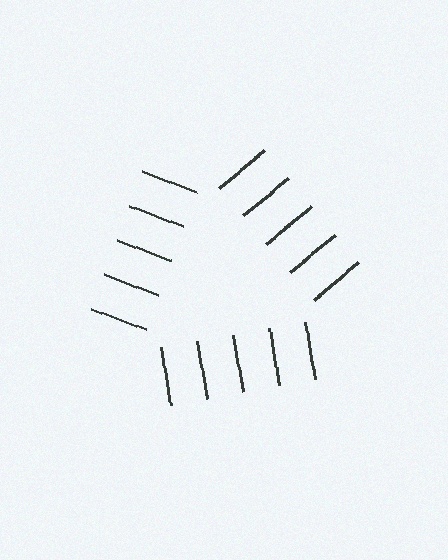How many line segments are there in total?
15 — 5 along each of the 3 edges.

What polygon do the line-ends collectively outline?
An illusory triangle — the line segments terminate on its edges but no continuous stroke is drawn.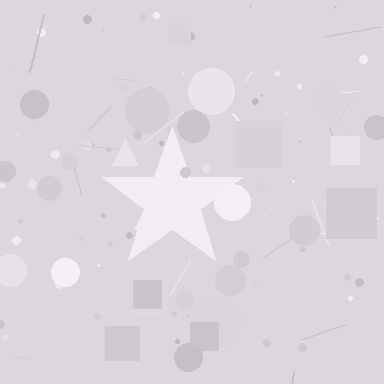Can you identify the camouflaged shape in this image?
The camouflaged shape is a star.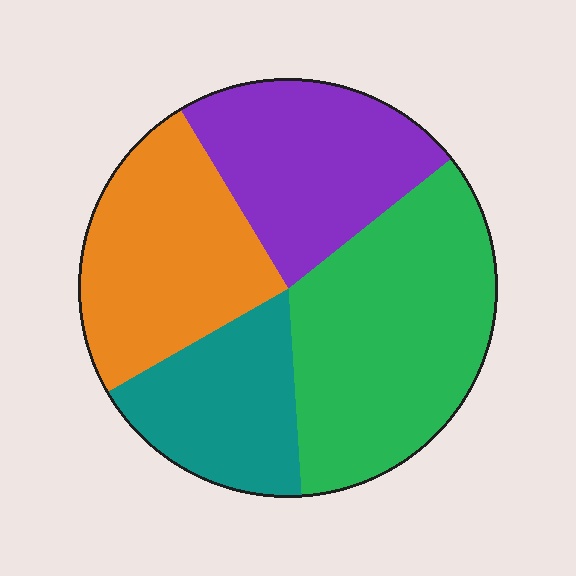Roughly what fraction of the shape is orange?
Orange covers around 25% of the shape.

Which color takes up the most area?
Green, at roughly 35%.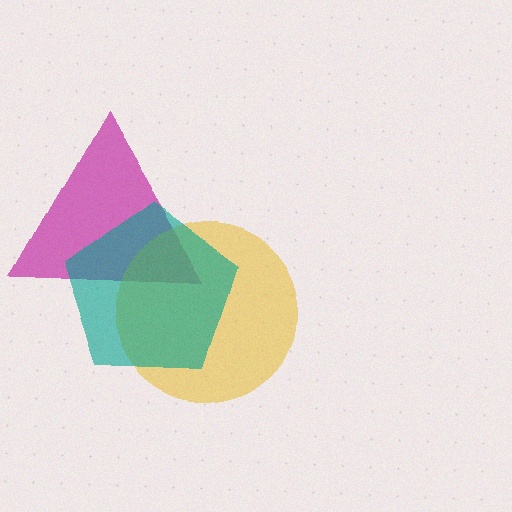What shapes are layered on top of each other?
The layered shapes are: a magenta triangle, a yellow circle, a teal pentagon.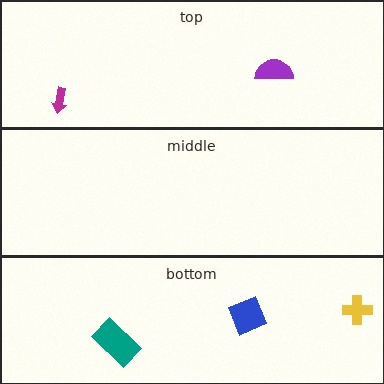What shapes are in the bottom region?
The yellow cross, the teal rectangle, the blue square.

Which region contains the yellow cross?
The bottom region.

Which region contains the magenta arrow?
The top region.